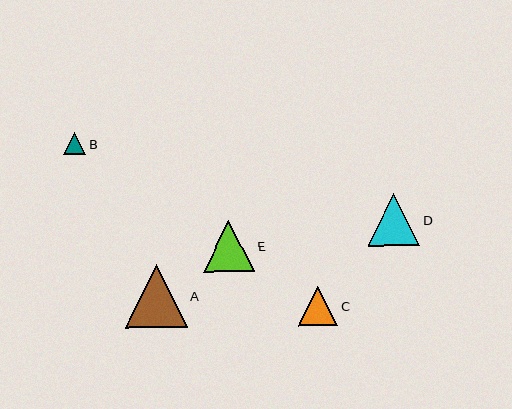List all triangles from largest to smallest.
From largest to smallest: A, D, E, C, B.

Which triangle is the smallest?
Triangle B is the smallest with a size of approximately 22 pixels.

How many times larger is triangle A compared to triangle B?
Triangle A is approximately 2.8 times the size of triangle B.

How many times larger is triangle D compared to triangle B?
Triangle D is approximately 2.4 times the size of triangle B.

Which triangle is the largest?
Triangle A is the largest with a size of approximately 62 pixels.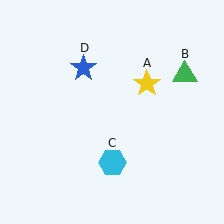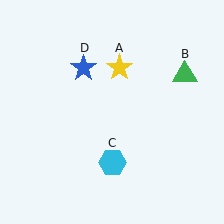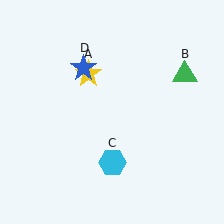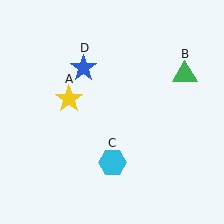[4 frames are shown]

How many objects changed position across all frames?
1 object changed position: yellow star (object A).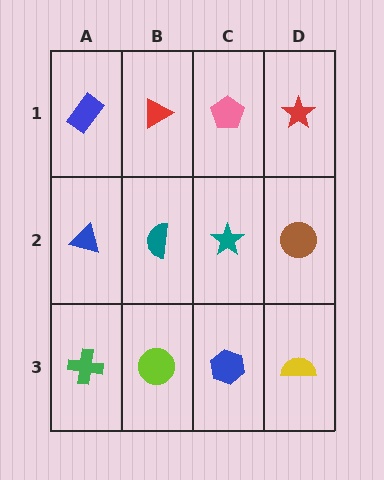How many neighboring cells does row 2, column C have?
4.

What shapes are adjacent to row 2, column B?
A red triangle (row 1, column B), a lime circle (row 3, column B), a blue triangle (row 2, column A), a teal star (row 2, column C).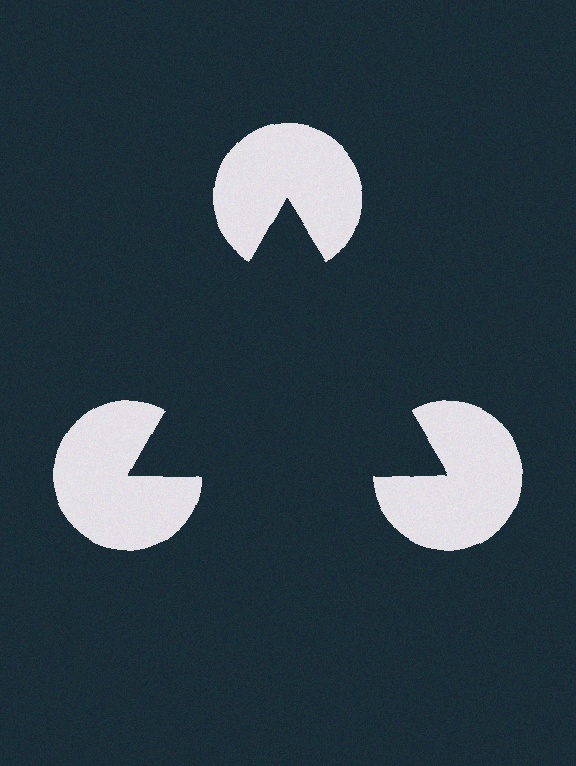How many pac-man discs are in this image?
There are 3 — one at each vertex of the illusory triangle.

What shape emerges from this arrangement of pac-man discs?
An illusory triangle — its edges are inferred from the aligned wedge cuts in the pac-man discs, not physically drawn.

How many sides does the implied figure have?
3 sides.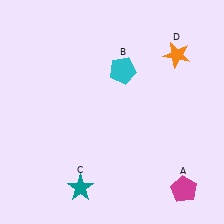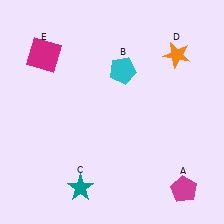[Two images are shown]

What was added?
A magenta square (E) was added in Image 2.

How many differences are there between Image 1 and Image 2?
There is 1 difference between the two images.